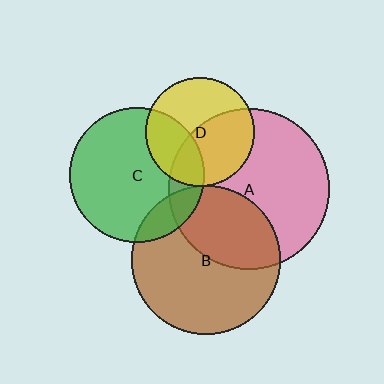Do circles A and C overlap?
Yes.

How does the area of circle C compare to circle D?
Approximately 1.5 times.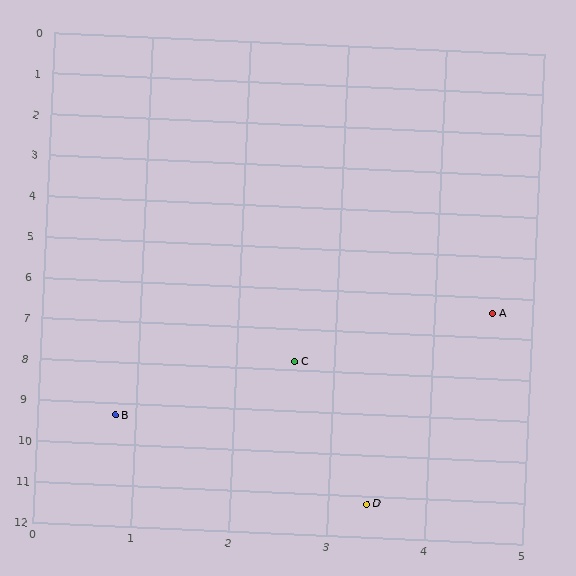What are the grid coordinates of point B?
Point B is at approximately (0.8, 9.3).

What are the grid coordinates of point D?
Point D is at approximately (3.4, 11.2).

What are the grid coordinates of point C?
Point C is at approximately (2.6, 7.8).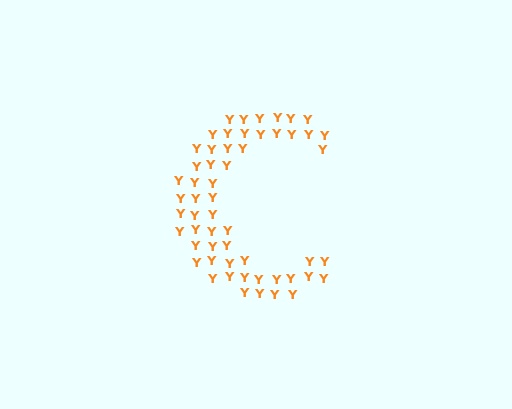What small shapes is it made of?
It is made of small letter Y's.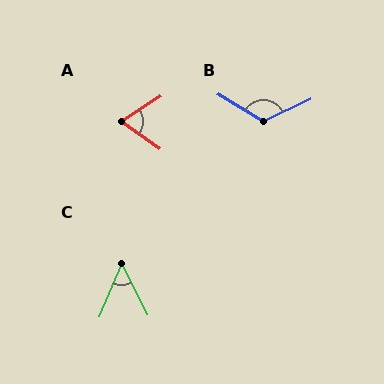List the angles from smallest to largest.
C (48°), A (69°), B (123°).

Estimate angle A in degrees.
Approximately 69 degrees.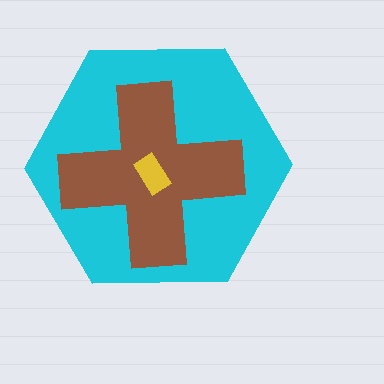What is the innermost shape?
The yellow rectangle.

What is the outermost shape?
The cyan hexagon.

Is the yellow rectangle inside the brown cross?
Yes.